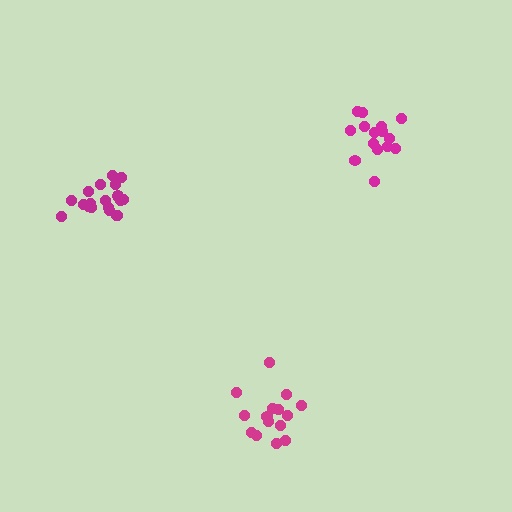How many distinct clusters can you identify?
There are 3 distinct clusters.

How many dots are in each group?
Group 1: 15 dots, Group 2: 19 dots, Group 3: 15 dots (49 total).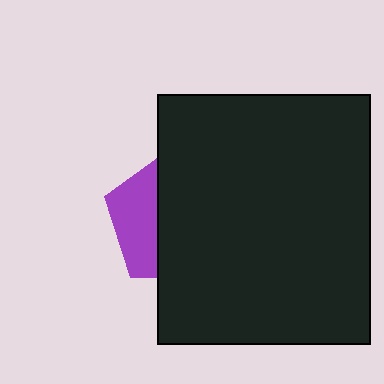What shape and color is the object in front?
The object in front is a black rectangle.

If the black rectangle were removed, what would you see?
You would see the complete purple pentagon.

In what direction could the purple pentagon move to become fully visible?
The purple pentagon could move left. That would shift it out from behind the black rectangle entirely.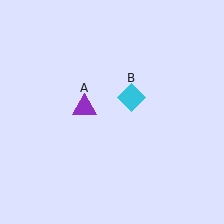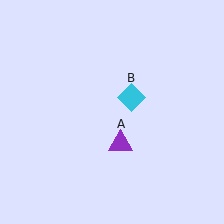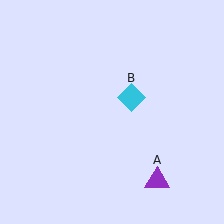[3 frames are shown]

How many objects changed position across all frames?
1 object changed position: purple triangle (object A).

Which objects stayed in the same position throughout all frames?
Cyan diamond (object B) remained stationary.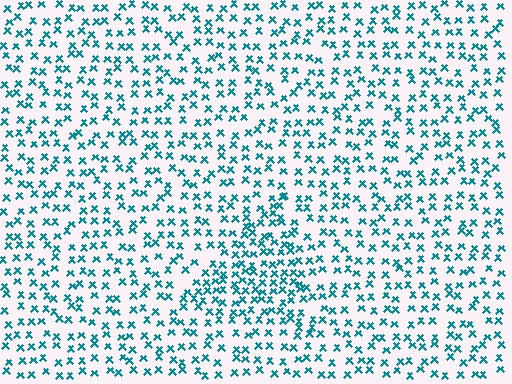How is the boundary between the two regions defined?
The boundary is defined by a change in element density (approximately 1.7x ratio). All elements are the same color, size, and shape.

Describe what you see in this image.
The image contains small teal elements arranged at two different densities. A triangle-shaped region is visible where the elements are more densely packed than the surrounding area.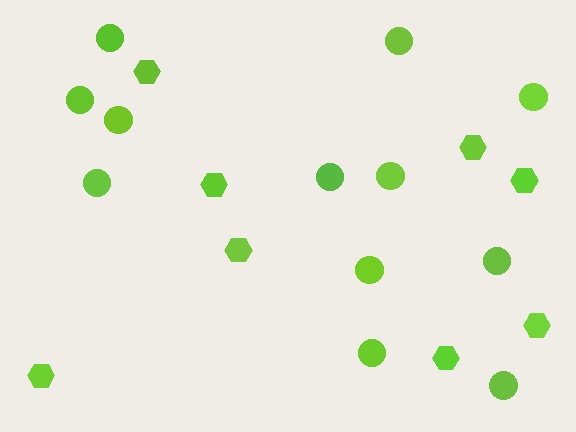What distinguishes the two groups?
There are 2 groups: one group of circles (12) and one group of hexagons (8).